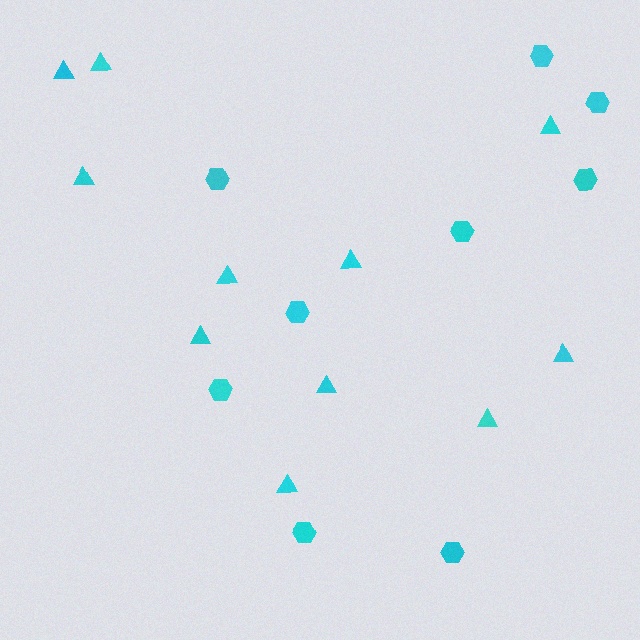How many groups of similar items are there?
There are 2 groups: one group of hexagons (9) and one group of triangles (11).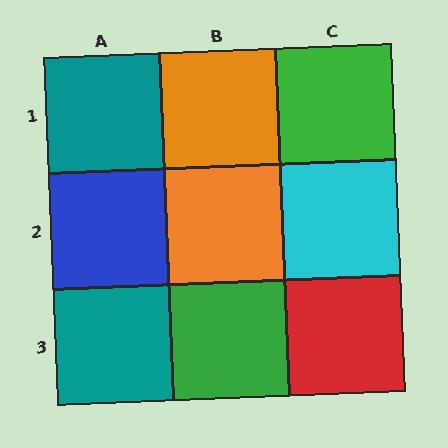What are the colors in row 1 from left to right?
Teal, orange, green.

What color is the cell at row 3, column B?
Green.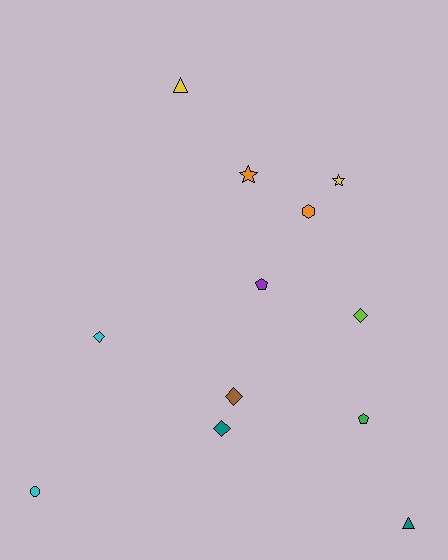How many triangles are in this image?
There are 2 triangles.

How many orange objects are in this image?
There are 2 orange objects.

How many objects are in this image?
There are 12 objects.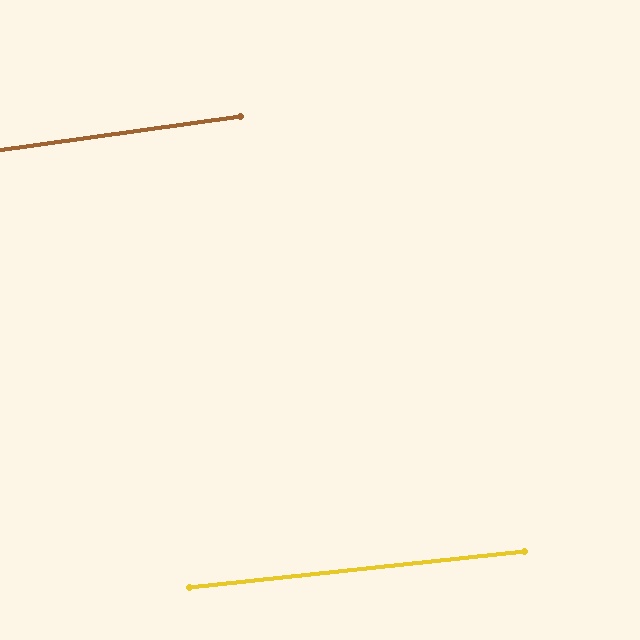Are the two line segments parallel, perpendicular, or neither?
Parallel — their directions differ by only 1.8°.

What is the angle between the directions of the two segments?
Approximately 2 degrees.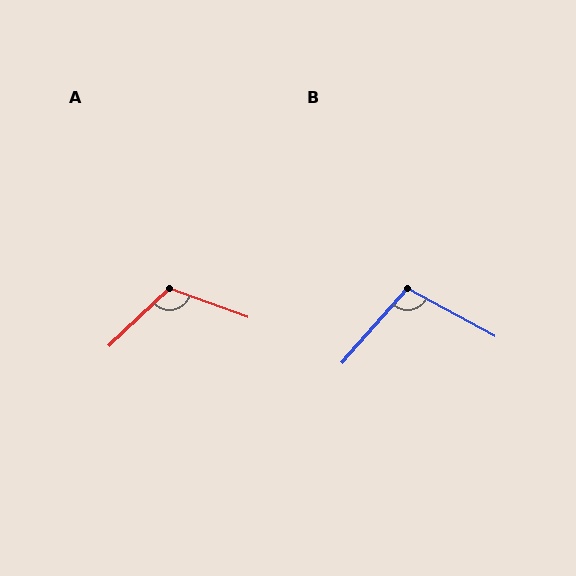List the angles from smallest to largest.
B (102°), A (117°).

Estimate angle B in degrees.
Approximately 102 degrees.